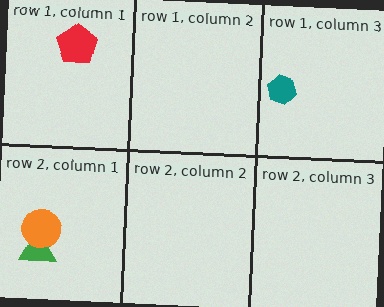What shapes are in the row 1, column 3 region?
The teal hexagon.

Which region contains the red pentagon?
The row 1, column 1 region.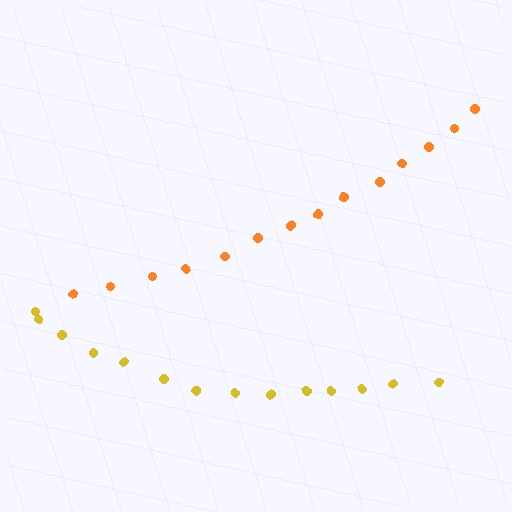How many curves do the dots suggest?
There are 2 distinct paths.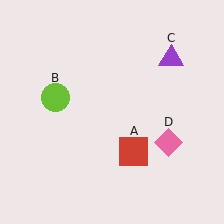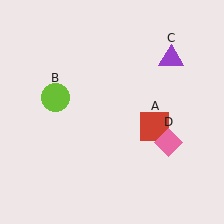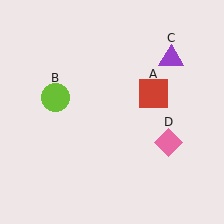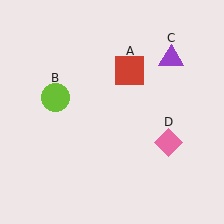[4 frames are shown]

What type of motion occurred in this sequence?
The red square (object A) rotated counterclockwise around the center of the scene.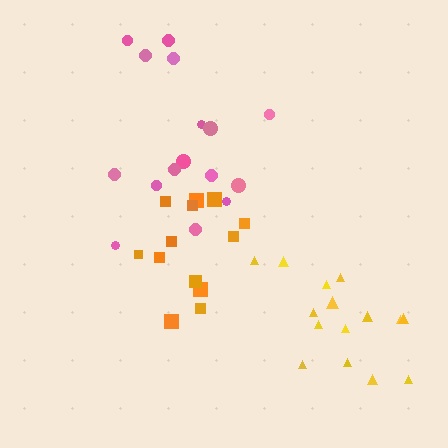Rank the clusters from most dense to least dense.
orange, yellow, pink.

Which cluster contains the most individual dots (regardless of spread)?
Pink (16).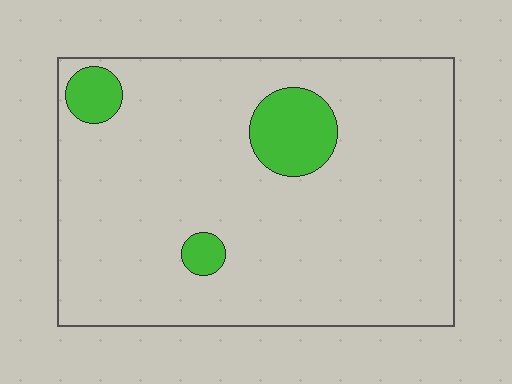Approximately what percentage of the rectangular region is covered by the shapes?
Approximately 10%.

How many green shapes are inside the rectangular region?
3.